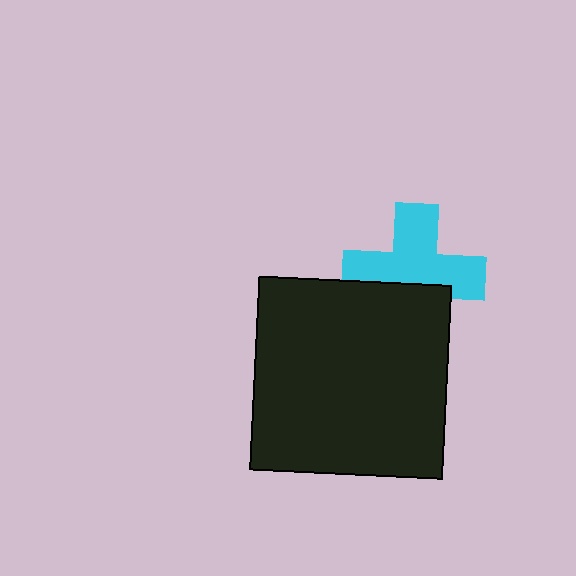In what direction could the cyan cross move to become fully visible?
The cyan cross could move up. That would shift it out from behind the black square entirely.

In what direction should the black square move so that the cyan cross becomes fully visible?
The black square should move down. That is the shortest direction to clear the overlap and leave the cyan cross fully visible.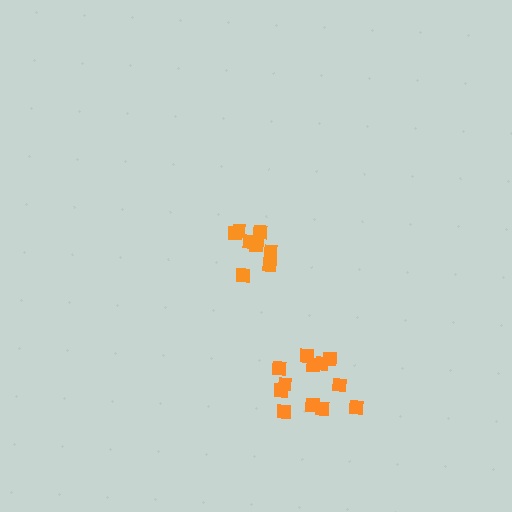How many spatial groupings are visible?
There are 2 spatial groupings.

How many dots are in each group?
Group 1: 8 dots, Group 2: 12 dots (20 total).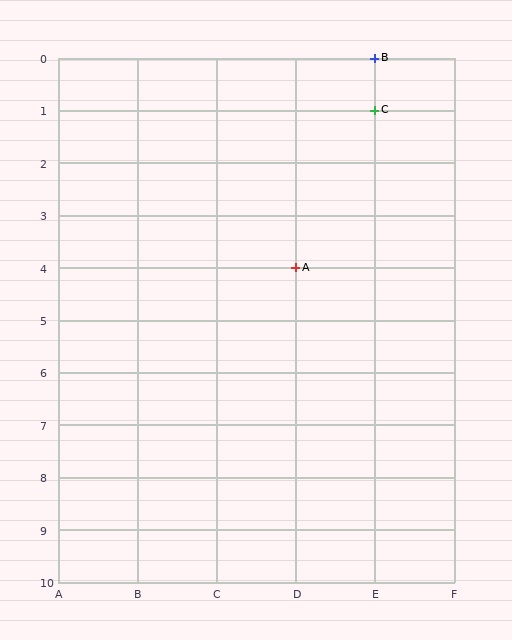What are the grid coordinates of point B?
Point B is at grid coordinates (E, 0).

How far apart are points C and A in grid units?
Points C and A are 1 column and 3 rows apart (about 3.2 grid units diagonally).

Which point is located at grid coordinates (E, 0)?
Point B is at (E, 0).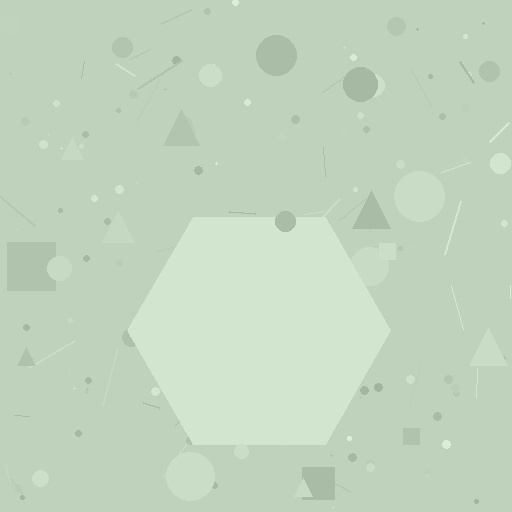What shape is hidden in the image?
A hexagon is hidden in the image.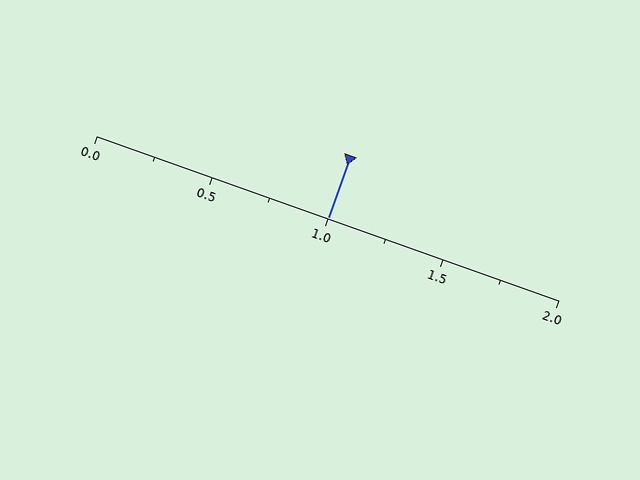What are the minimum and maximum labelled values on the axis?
The axis runs from 0.0 to 2.0.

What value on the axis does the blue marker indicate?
The marker indicates approximately 1.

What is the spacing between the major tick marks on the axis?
The major ticks are spaced 0.5 apart.